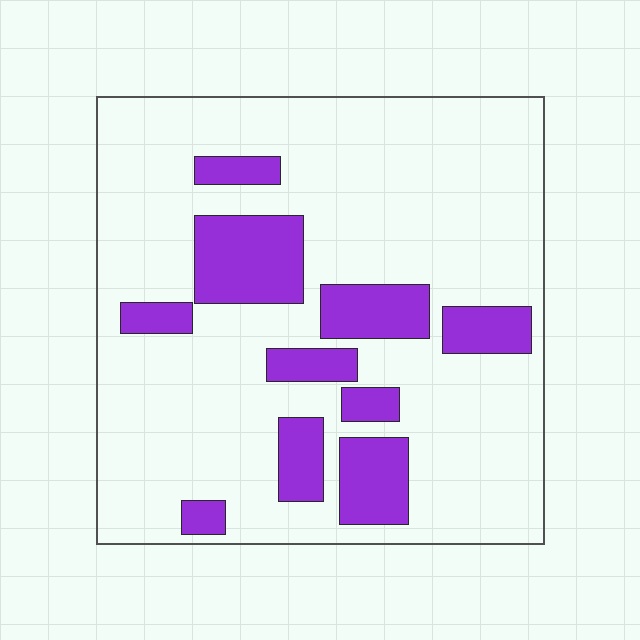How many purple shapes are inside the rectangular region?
10.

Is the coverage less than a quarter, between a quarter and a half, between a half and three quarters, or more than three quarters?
Less than a quarter.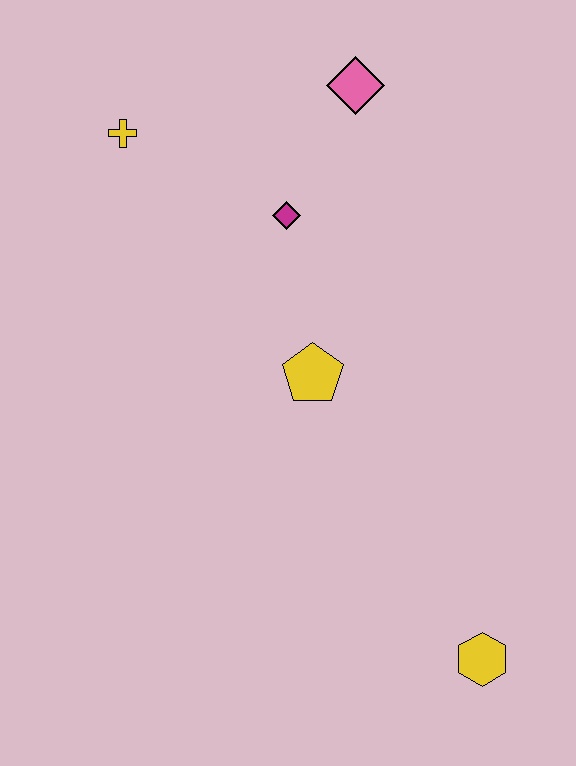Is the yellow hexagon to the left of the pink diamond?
No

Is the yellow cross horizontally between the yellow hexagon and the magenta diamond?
No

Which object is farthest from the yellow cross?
The yellow hexagon is farthest from the yellow cross.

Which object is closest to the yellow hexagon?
The yellow pentagon is closest to the yellow hexagon.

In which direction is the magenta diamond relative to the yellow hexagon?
The magenta diamond is above the yellow hexagon.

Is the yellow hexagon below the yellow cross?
Yes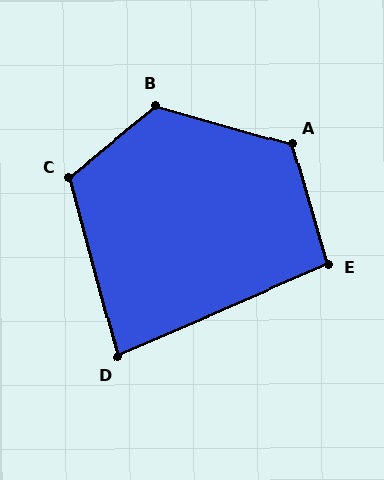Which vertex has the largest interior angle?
B, at approximately 125 degrees.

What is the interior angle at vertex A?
Approximately 122 degrees (obtuse).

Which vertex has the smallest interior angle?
D, at approximately 82 degrees.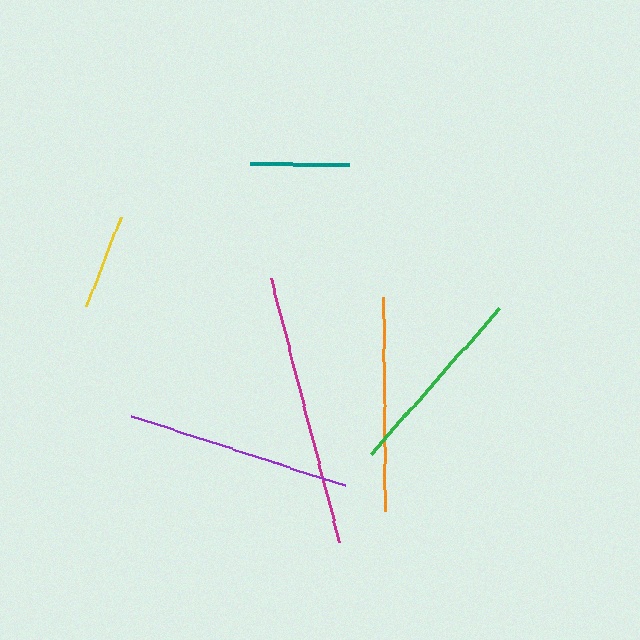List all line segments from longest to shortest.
From longest to shortest: magenta, purple, orange, green, teal, yellow.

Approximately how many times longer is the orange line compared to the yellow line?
The orange line is approximately 2.2 times the length of the yellow line.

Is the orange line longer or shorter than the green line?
The orange line is longer than the green line.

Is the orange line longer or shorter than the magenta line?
The magenta line is longer than the orange line.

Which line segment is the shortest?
The yellow line is the shortest at approximately 96 pixels.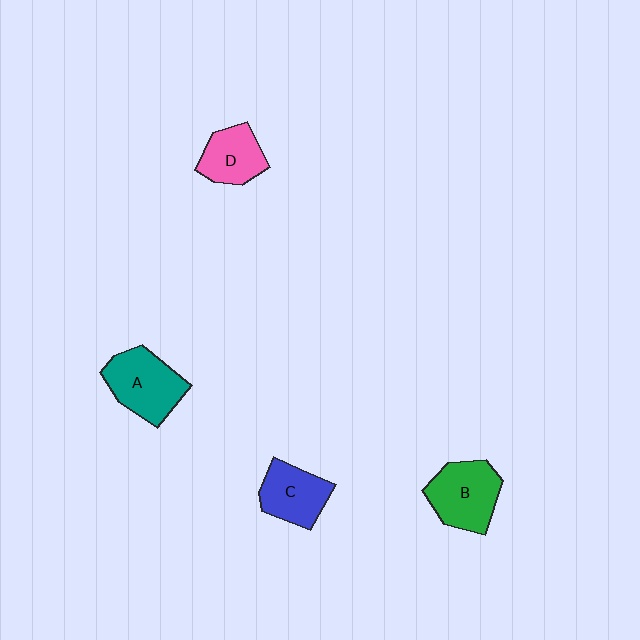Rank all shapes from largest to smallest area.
From largest to smallest: A (teal), B (green), C (blue), D (pink).